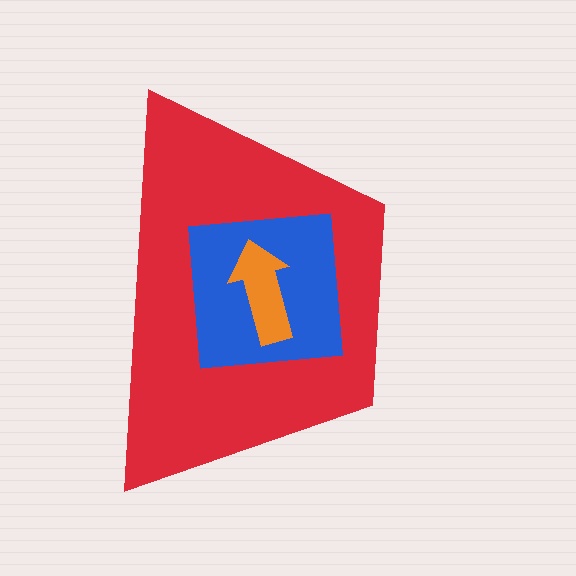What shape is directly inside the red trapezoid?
The blue square.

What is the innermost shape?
The orange arrow.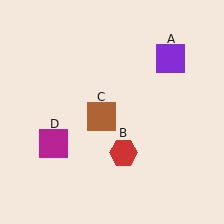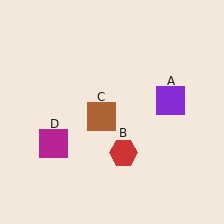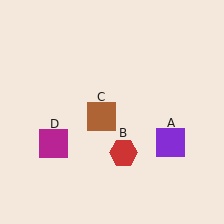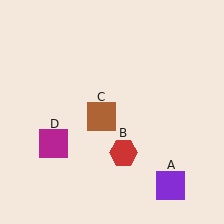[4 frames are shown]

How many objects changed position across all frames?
1 object changed position: purple square (object A).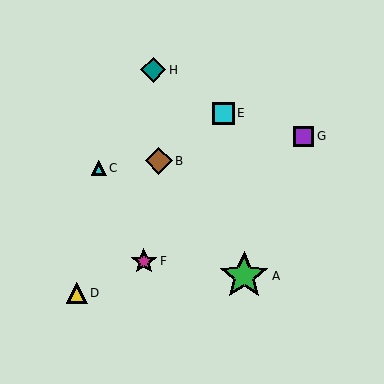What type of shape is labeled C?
Shape C is a cyan triangle.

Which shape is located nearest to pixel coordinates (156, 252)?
The magenta star (labeled F) at (144, 261) is nearest to that location.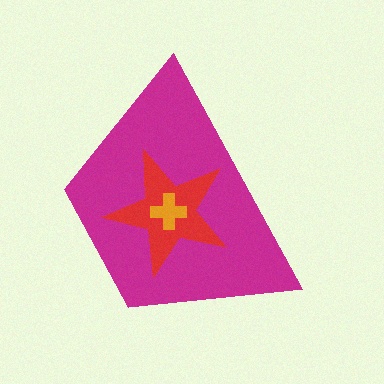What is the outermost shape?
The magenta trapezoid.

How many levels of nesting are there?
3.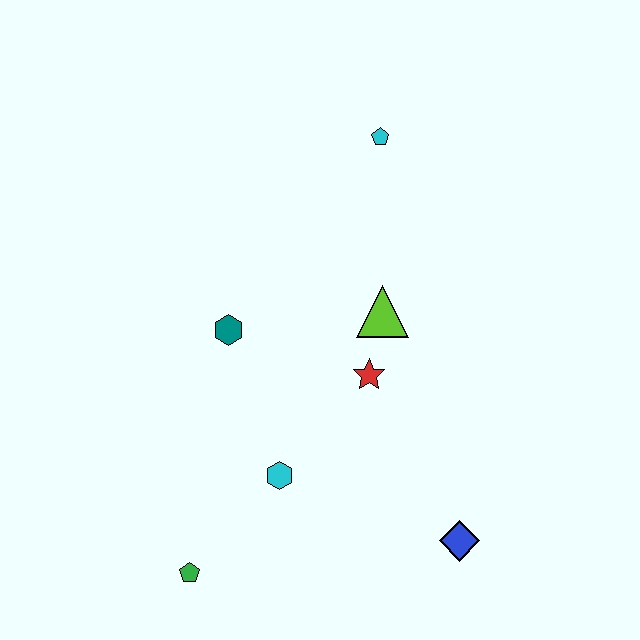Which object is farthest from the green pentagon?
The cyan pentagon is farthest from the green pentagon.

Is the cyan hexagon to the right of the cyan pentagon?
No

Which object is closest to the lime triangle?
The red star is closest to the lime triangle.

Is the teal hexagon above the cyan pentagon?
No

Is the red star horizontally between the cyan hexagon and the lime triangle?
Yes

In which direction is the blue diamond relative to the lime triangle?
The blue diamond is below the lime triangle.